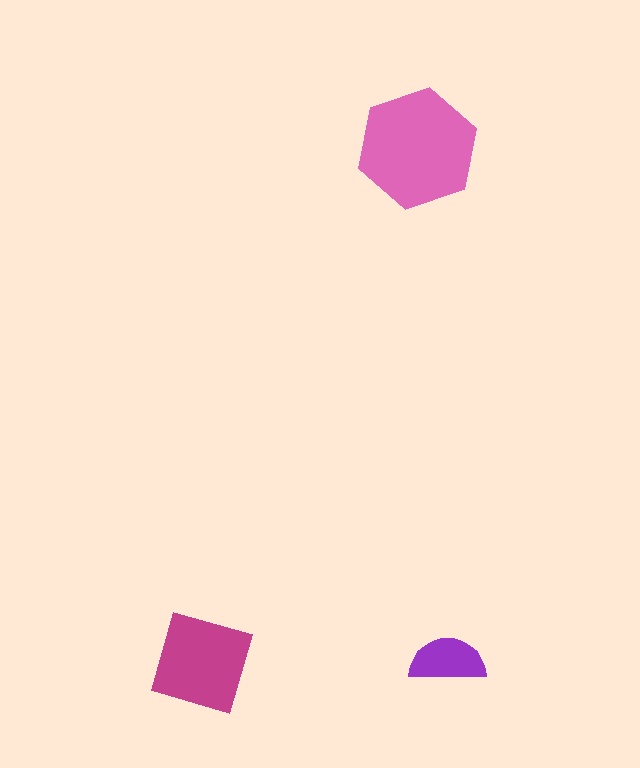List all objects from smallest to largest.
The purple semicircle, the magenta square, the pink hexagon.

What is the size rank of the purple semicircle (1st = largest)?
3rd.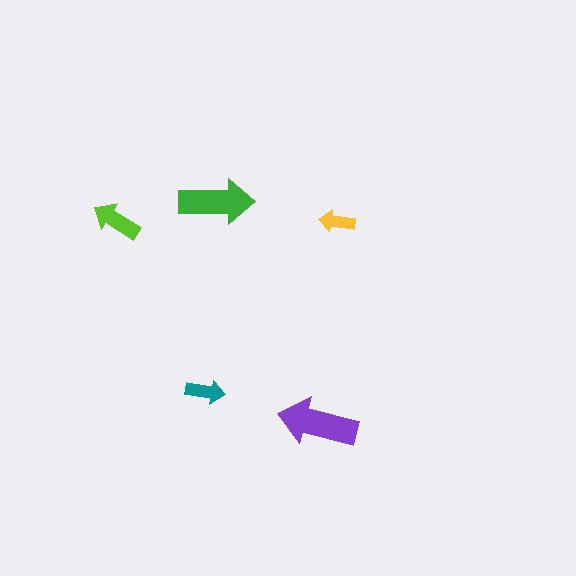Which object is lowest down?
The purple arrow is bottommost.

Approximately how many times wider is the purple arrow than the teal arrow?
About 2 times wider.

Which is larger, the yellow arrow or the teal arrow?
The teal one.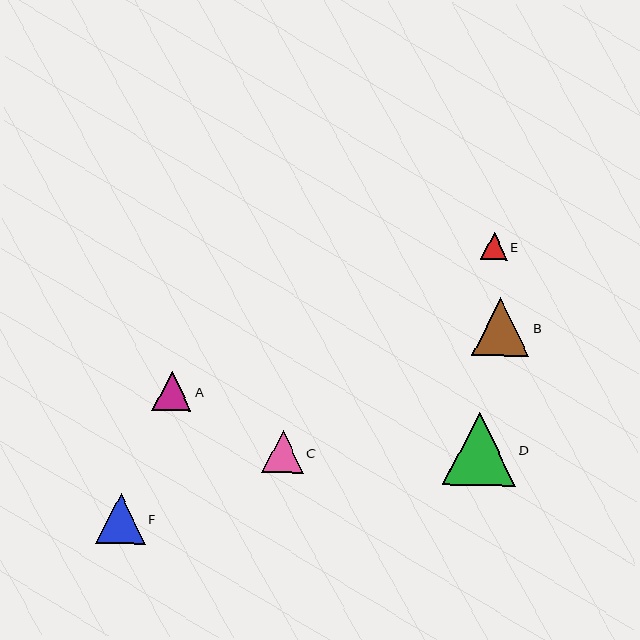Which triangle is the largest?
Triangle D is the largest with a size of approximately 73 pixels.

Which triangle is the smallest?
Triangle E is the smallest with a size of approximately 27 pixels.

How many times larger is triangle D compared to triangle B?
Triangle D is approximately 1.3 times the size of triangle B.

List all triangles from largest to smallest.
From largest to smallest: D, B, F, C, A, E.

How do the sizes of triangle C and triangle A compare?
Triangle C and triangle A are approximately the same size.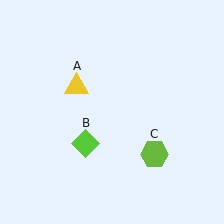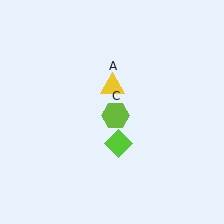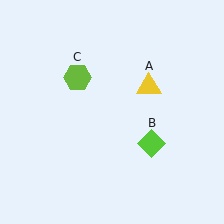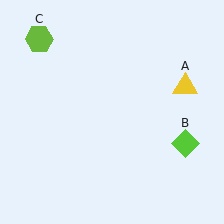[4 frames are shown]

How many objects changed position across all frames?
3 objects changed position: yellow triangle (object A), lime diamond (object B), lime hexagon (object C).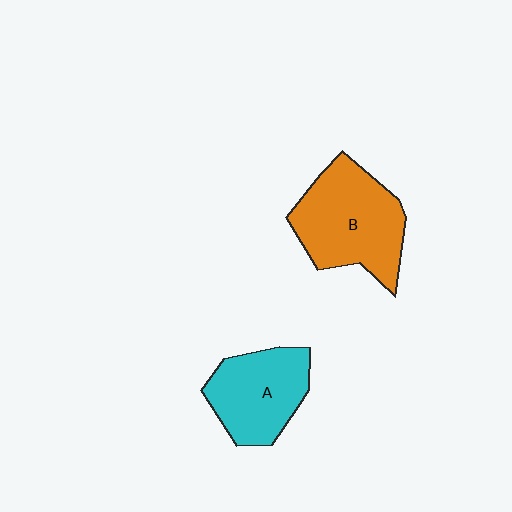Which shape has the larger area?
Shape B (orange).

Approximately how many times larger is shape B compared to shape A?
Approximately 1.3 times.